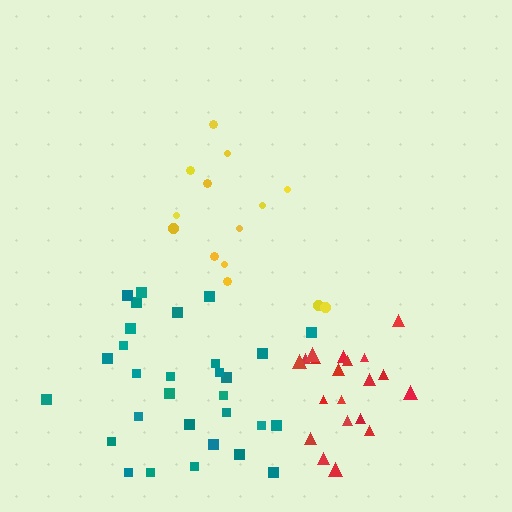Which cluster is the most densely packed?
Red.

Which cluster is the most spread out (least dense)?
Yellow.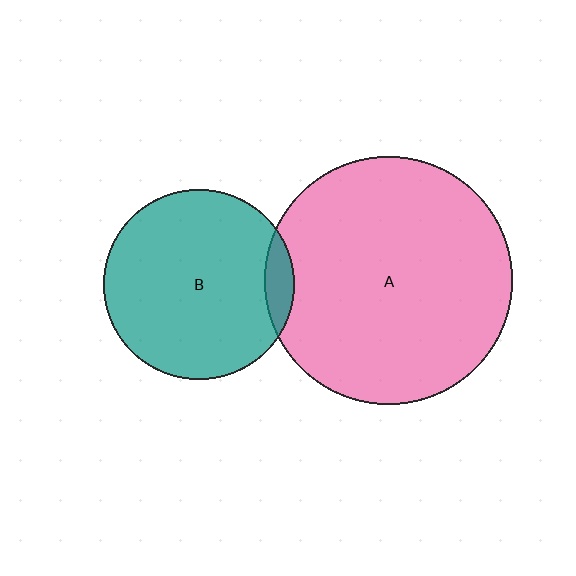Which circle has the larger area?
Circle A (pink).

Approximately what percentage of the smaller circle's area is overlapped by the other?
Approximately 10%.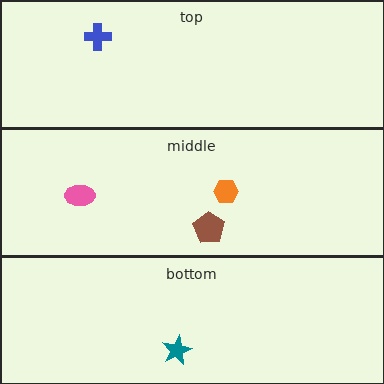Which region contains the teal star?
The bottom region.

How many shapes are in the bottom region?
1.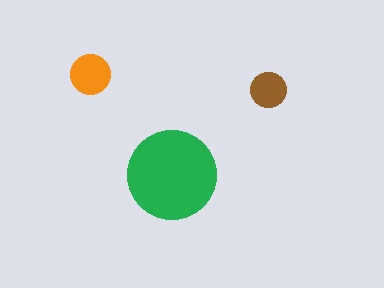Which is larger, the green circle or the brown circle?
The green one.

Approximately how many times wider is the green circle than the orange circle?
About 2 times wider.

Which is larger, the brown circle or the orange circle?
The orange one.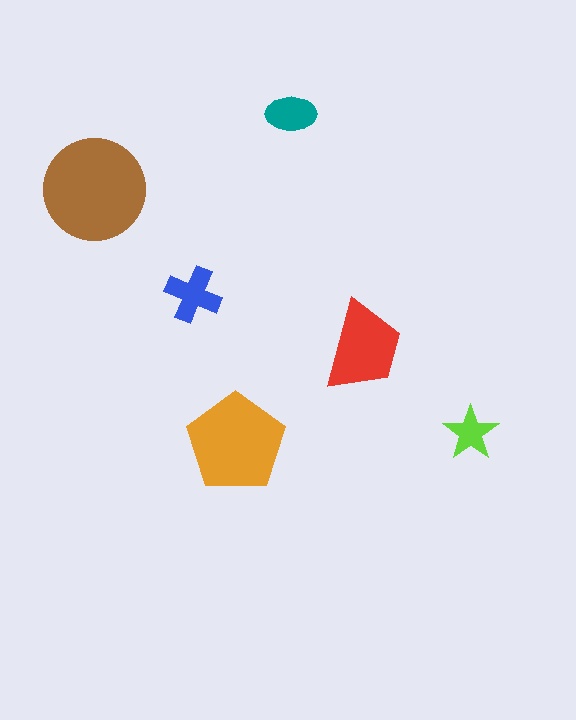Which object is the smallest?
The lime star.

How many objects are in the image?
There are 6 objects in the image.